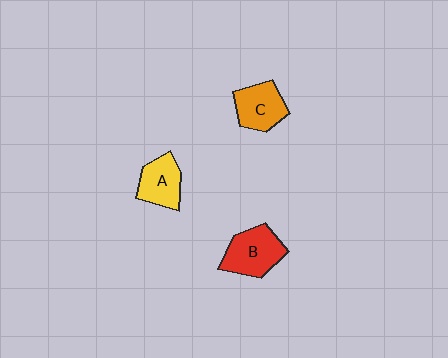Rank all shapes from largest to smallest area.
From largest to smallest: B (red), C (orange), A (yellow).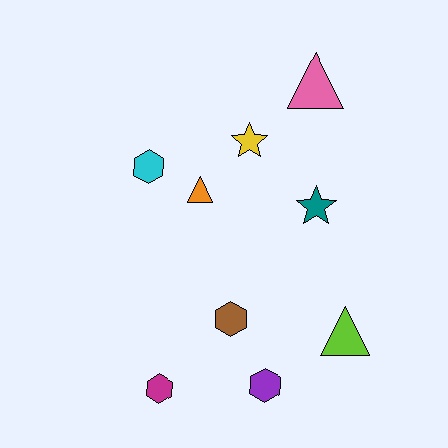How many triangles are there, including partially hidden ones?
There are 3 triangles.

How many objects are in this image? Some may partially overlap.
There are 9 objects.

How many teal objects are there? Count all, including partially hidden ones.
There is 1 teal object.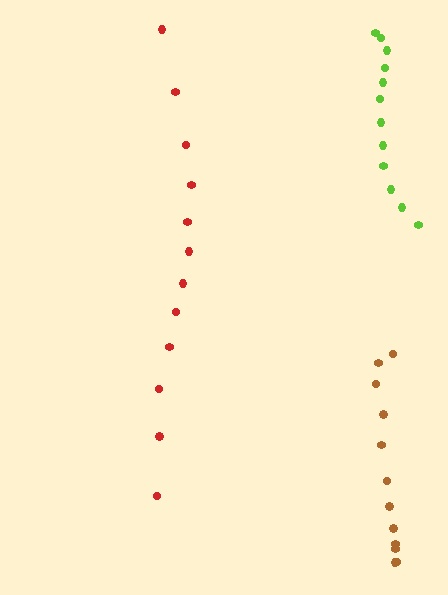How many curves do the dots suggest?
There are 3 distinct paths.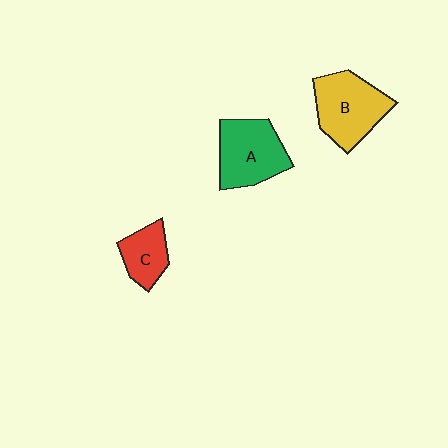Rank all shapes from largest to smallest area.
From largest to smallest: B (yellow), A (green), C (red).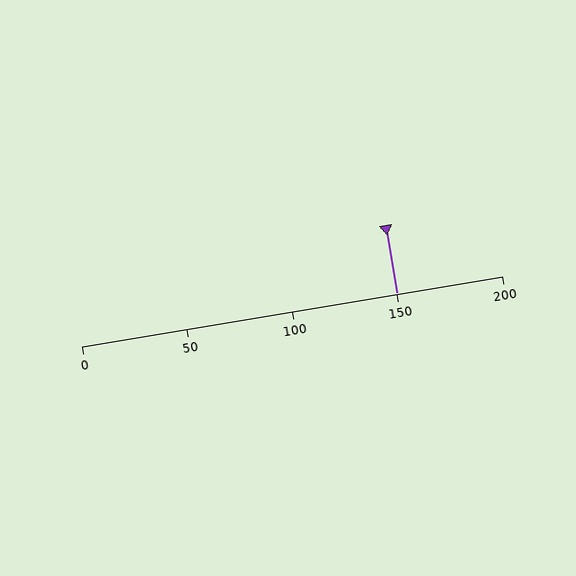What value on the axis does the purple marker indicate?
The marker indicates approximately 150.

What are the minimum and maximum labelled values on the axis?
The axis runs from 0 to 200.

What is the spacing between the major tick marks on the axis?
The major ticks are spaced 50 apart.